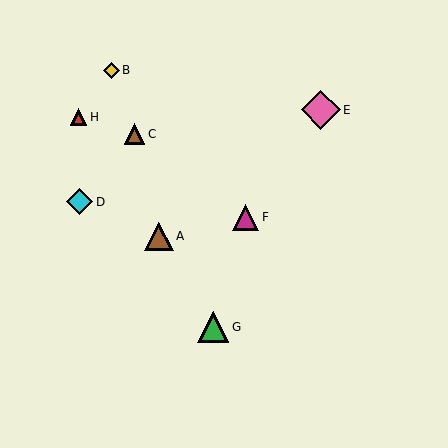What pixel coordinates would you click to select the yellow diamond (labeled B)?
Click at (112, 70) to select the yellow diamond B.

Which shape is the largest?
The pink diamond (labeled E) is the largest.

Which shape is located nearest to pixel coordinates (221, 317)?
The green triangle (labeled G) at (213, 327) is nearest to that location.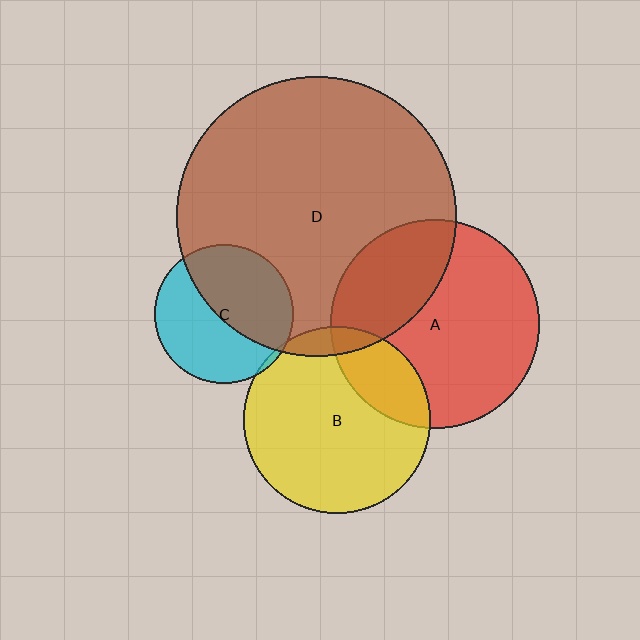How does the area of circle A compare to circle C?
Approximately 2.3 times.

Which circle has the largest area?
Circle D (brown).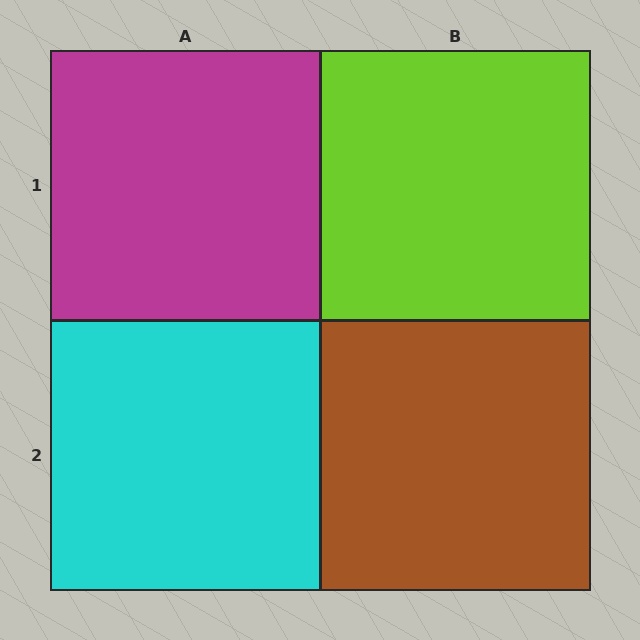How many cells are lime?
1 cell is lime.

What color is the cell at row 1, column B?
Lime.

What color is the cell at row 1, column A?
Magenta.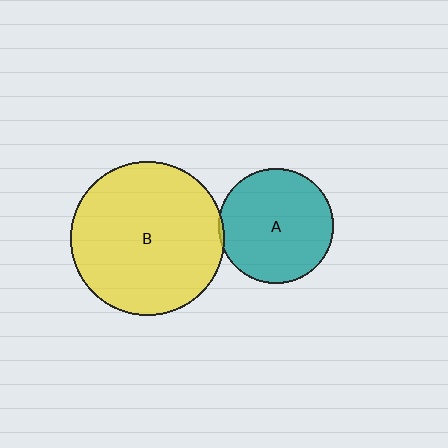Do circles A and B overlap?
Yes.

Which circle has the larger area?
Circle B (yellow).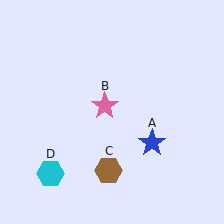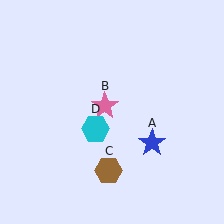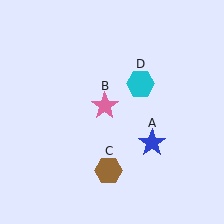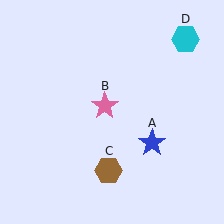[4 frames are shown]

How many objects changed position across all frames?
1 object changed position: cyan hexagon (object D).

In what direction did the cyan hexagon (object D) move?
The cyan hexagon (object D) moved up and to the right.